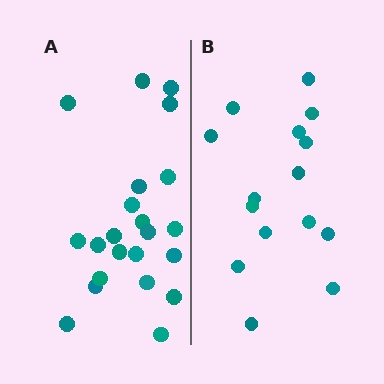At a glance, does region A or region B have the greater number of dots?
Region A (the left region) has more dots.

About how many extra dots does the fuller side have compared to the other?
Region A has roughly 8 or so more dots than region B.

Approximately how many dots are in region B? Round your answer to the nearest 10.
About 20 dots. (The exact count is 15, which rounds to 20.)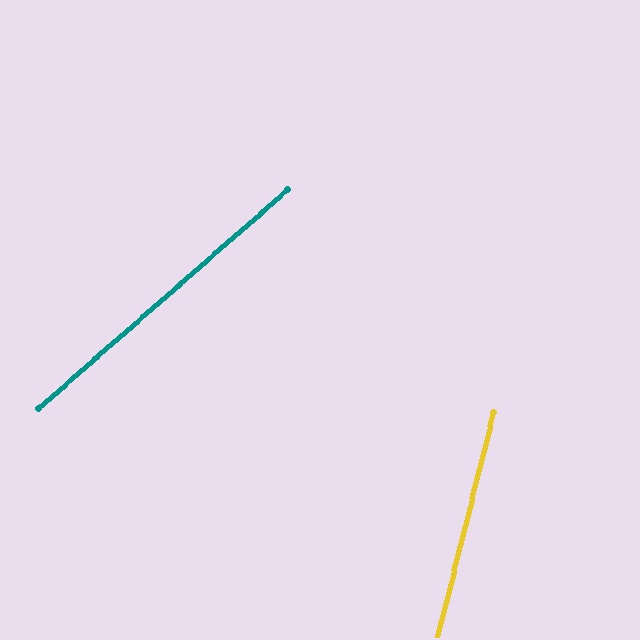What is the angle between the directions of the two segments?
Approximately 35 degrees.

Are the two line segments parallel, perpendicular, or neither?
Neither parallel nor perpendicular — they differ by about 35°.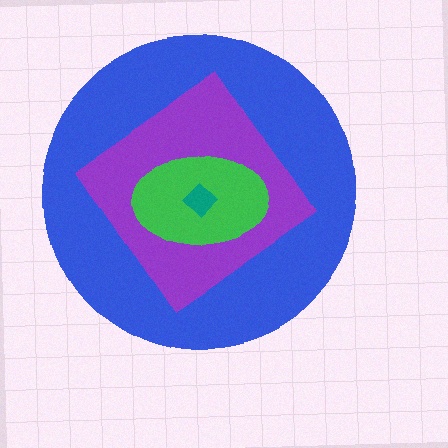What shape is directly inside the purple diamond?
The green ellipse.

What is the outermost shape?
The blue circle.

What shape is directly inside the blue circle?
The purple diamond.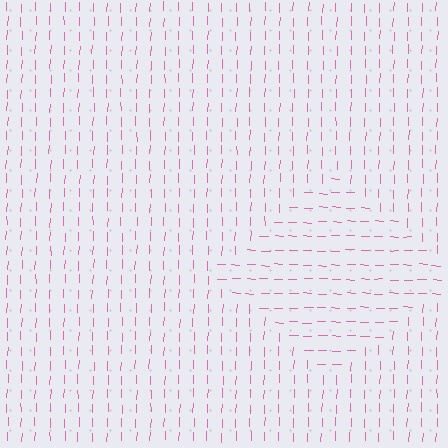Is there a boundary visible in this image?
Yes, there is a texture boundary formed by a change in line orientation.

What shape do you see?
I see a diamond.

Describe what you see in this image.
The image is filled with small pink line segments. A diamond region in the image has lines oriented differently from the surrounding lines, creating a visible texture boundary.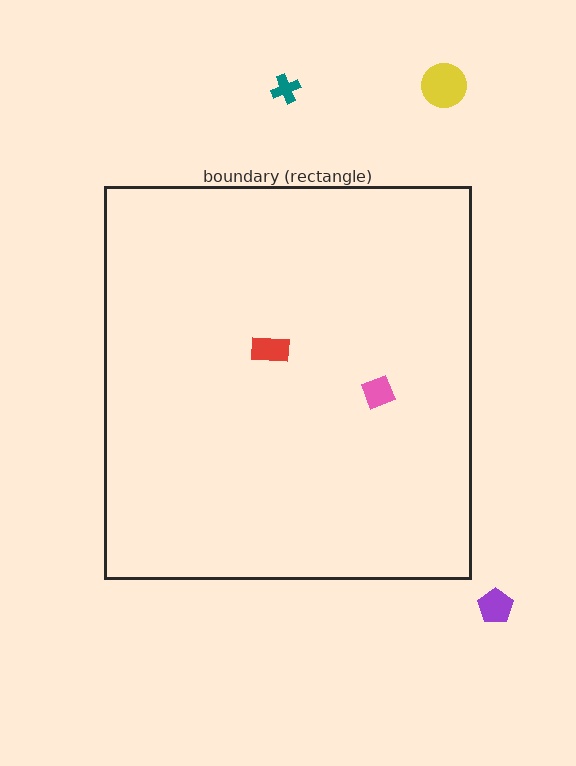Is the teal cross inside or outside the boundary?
Outside.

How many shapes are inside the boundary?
2 inside, 3 outside.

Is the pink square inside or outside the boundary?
Inside.